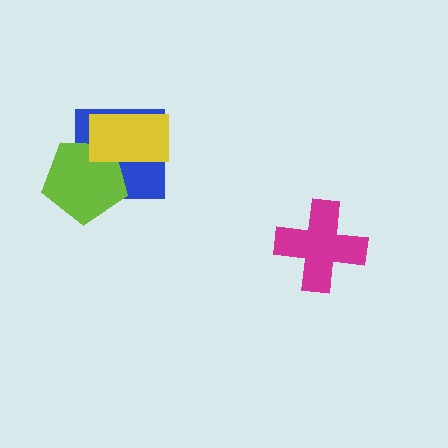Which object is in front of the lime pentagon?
The yellow rectangle is in front of the lime pentagon.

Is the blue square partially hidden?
Yes, it is partially covered by another shape.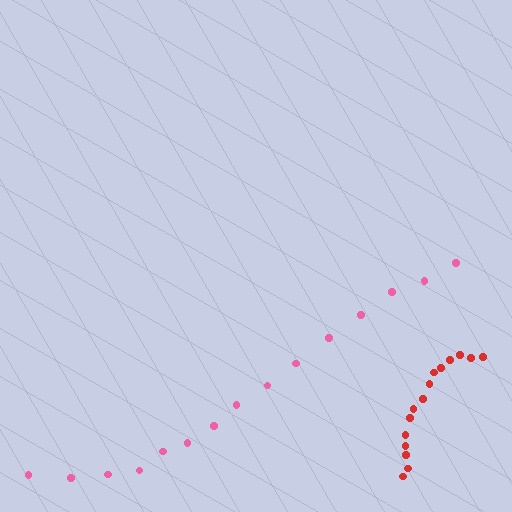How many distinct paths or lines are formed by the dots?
There are 2 distinct paths.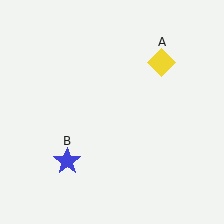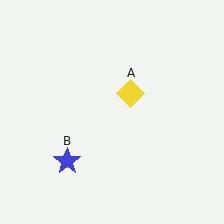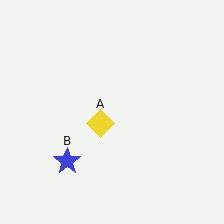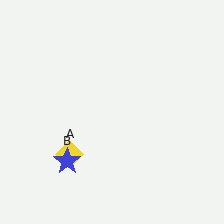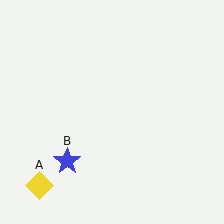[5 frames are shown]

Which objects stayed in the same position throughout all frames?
Blue star (object B) remained stationary.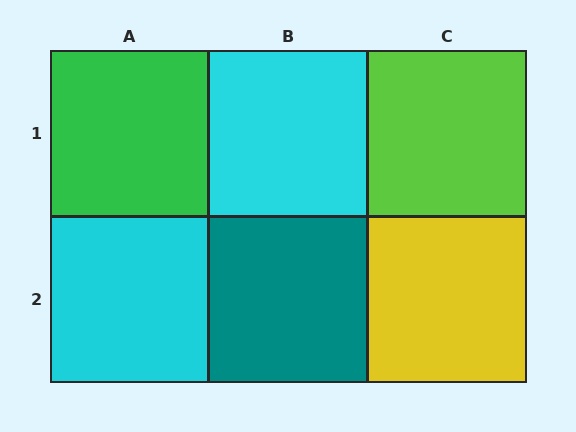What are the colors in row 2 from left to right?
Cyan, teal, yellow.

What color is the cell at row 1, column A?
Green.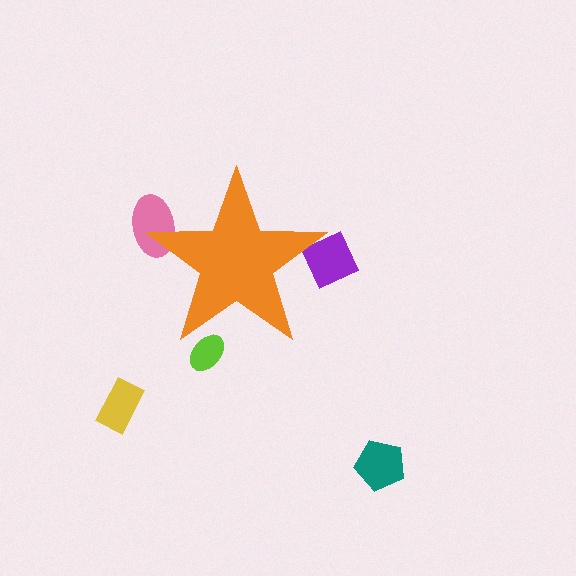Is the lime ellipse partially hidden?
Yes, the lime ellipse is partially hidden behind the orange star.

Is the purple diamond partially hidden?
Yes, the purple diamond is partially hidden behind the orange star.